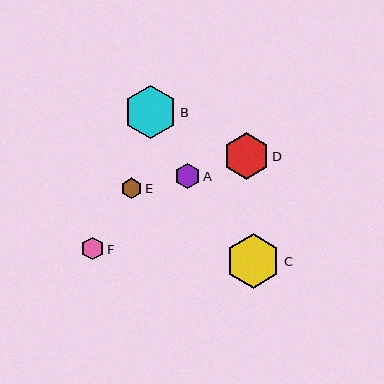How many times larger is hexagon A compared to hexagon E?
Hexagon A is approximately 1.2 times the size of hexagon E.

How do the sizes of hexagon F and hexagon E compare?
Hexagon F and hexagon E are approximately the same size.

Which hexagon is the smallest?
Hexagon E is the smallest with a size of approximately 21 pixels.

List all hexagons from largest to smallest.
From largest to smallest: C, B, D, A, F, E.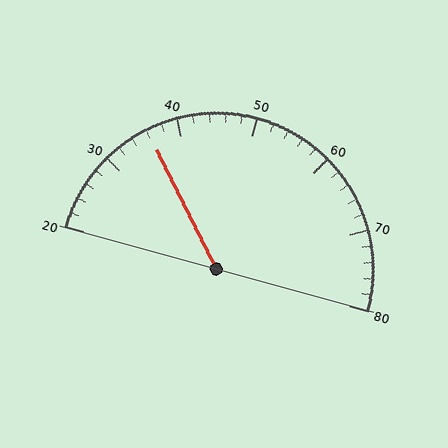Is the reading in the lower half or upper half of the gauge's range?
The reading is in the lower half of the range (20 to 80).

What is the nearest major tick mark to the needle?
The nearest major tick mark is 40.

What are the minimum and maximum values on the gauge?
The gauge ranges from 20 to 80.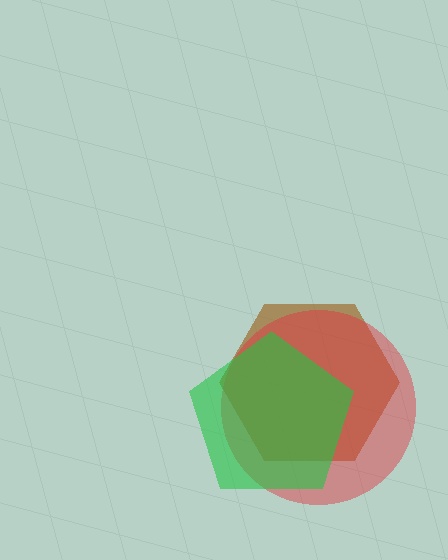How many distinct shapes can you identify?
There are 3 distinct shapes: a brown hexagon, a red circle, a green pentagon.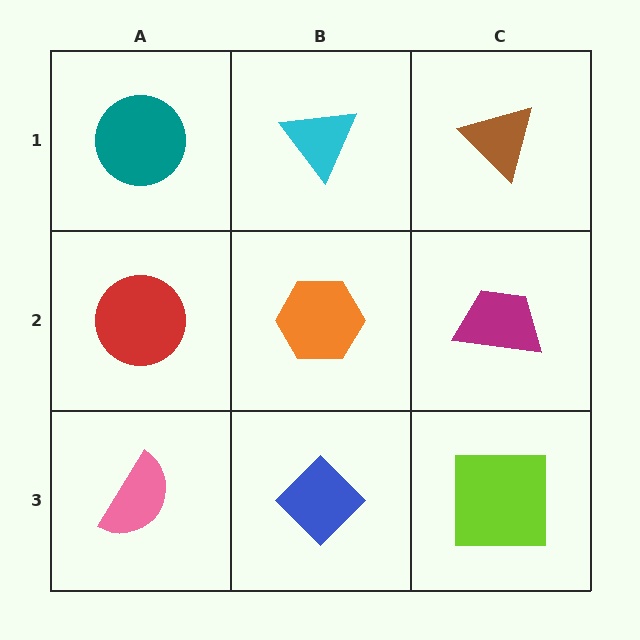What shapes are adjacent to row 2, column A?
A teal circle (row 1, column A), a pink semicircle (row 3, column A), an orange hexagon (row 2, column B).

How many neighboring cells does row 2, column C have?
3.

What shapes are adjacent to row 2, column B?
A cyan triangle (row 1, column B), a blue diamond (row 3, column B), a red circle (row 2, column A), a magenta trapezoid (row 2, column C).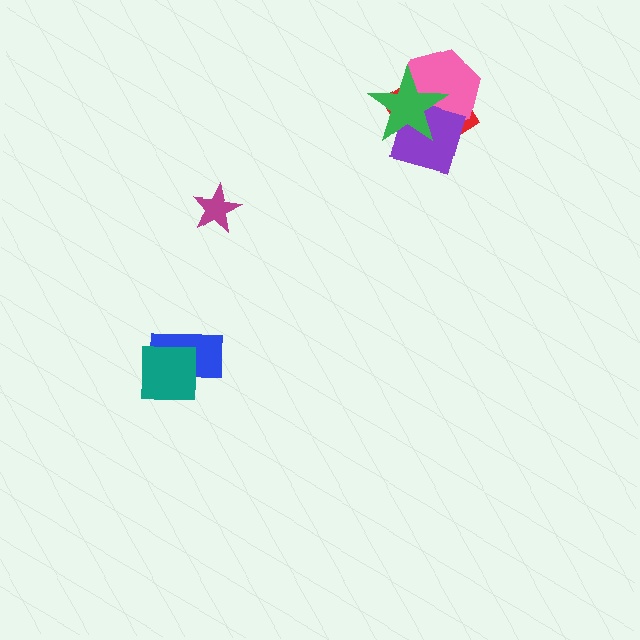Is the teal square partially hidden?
No, no other shape covers it.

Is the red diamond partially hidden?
Yes, it is partially covered by another shape.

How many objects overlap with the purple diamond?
3 objects overlap with the purple diamond.